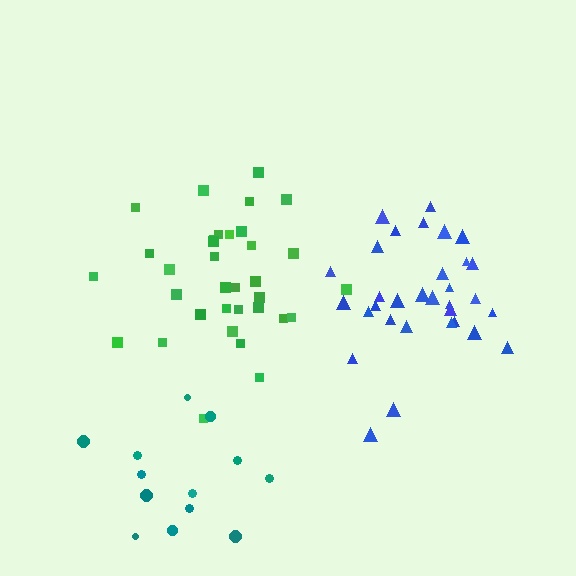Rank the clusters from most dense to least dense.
blue, green, teal.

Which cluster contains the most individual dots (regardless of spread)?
Green (34).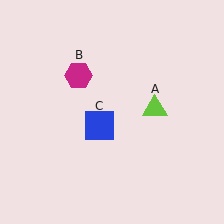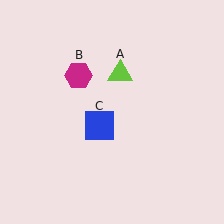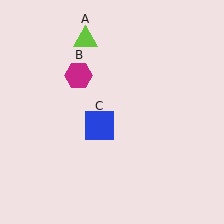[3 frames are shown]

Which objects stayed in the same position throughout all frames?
Magenta hexagon (object B) and blue square (object C) remained stationary.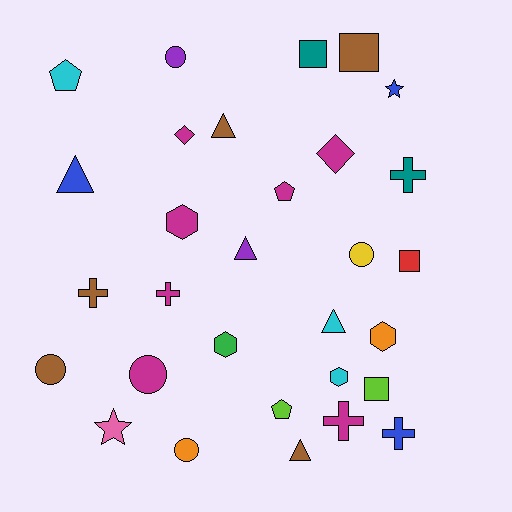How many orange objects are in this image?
There are 2 orange objects.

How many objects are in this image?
There are 30 objects.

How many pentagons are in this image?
There are 3 pentagons.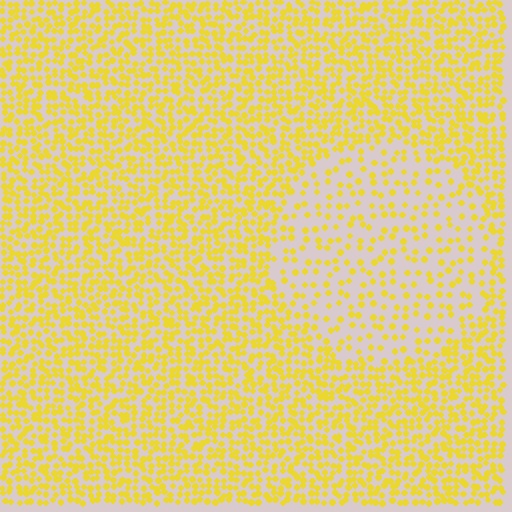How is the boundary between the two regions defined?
The boundary is defined by a change in element density (approximately 2.3x ratio). All elements are the same color, size, and shape.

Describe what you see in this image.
The image contains small yellow elements arranged at two different densities. A circle-shaped region is visible where the elements are less densely packed than the surrounding area.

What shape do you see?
I see a circle.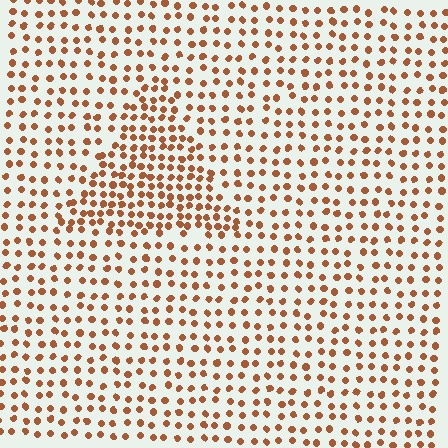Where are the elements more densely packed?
The elements are more densely packed inside the triangle boundary.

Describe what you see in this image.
The image contains small brown elements arranged at two different densities. A triangle-shaped region is visible where the elements are more densely packed than the surrounding area.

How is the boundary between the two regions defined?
The boundary is defined by a change in element density (approximately 1.7x ratio). All elements are the same color, size, and shape.